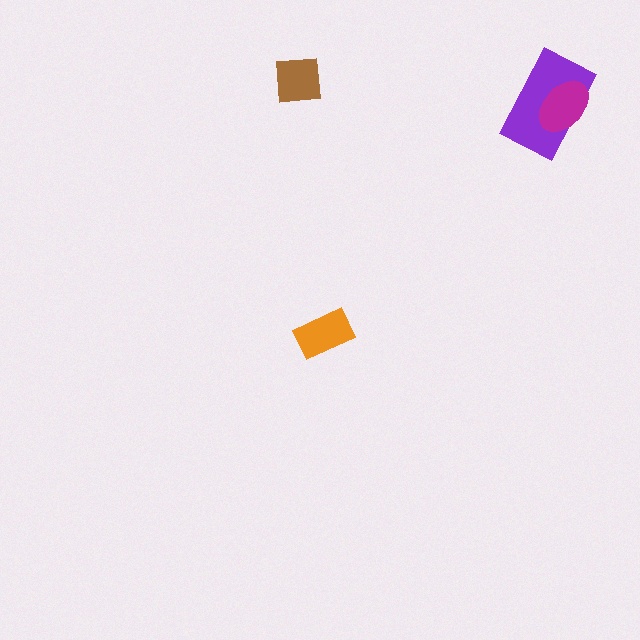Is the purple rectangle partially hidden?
Yes, it is partially covered by another shape.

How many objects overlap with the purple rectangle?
1 object overlaps with the purple rectangle.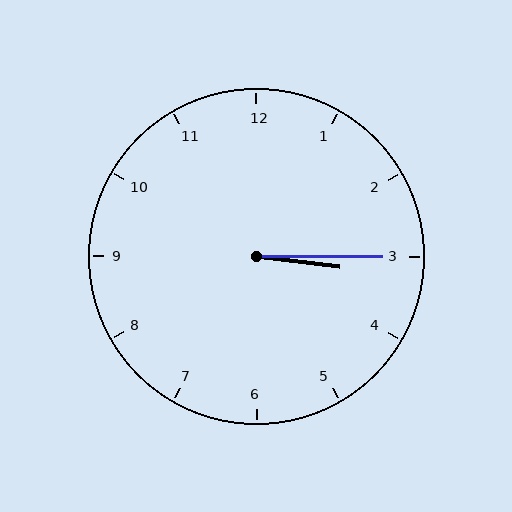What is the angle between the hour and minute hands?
Approximately 8 degrees.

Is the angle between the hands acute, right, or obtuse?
It is acute.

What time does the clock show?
3:15.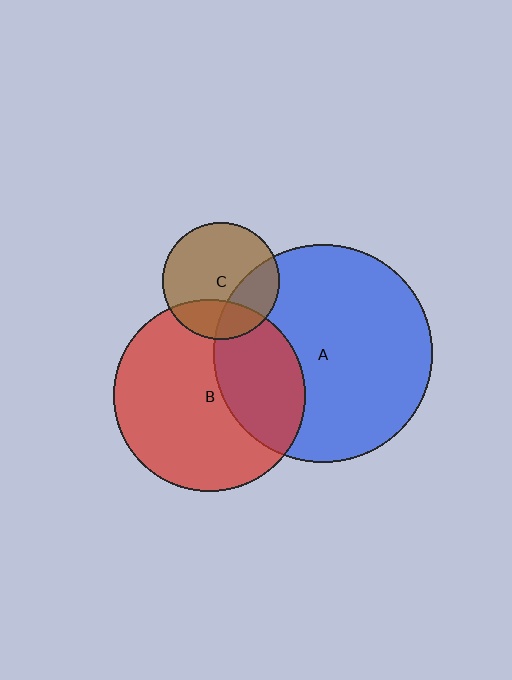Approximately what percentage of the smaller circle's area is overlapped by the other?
Approximately 25%.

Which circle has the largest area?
Circle A (blue).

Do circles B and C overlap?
Yes.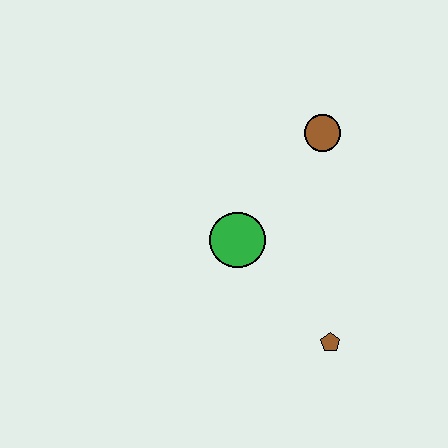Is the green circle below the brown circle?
Yes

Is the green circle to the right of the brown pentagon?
No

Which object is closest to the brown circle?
The green circle is closest to the brown circle.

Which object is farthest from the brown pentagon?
The brown circle is farthest from the brown pentagon.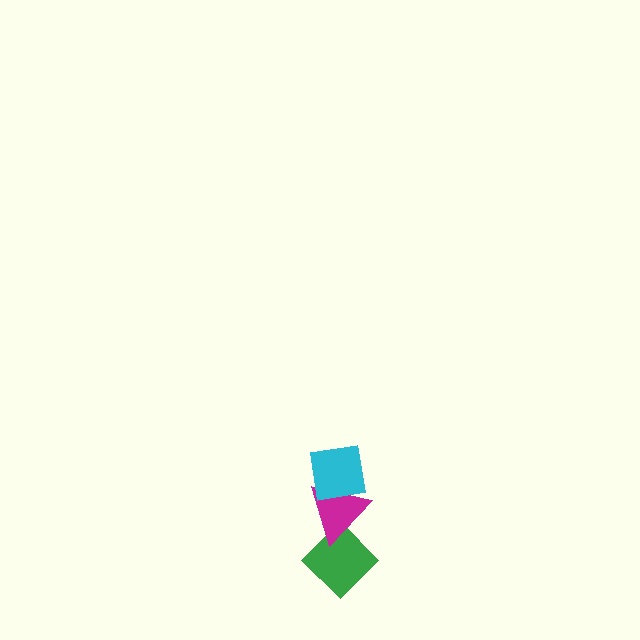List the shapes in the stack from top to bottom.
From top to bottom: the cyan square, the magenta triangle, the green diamond.